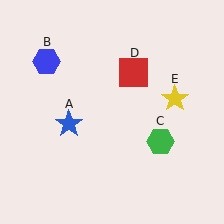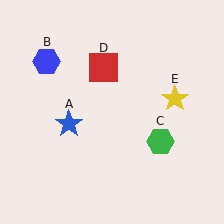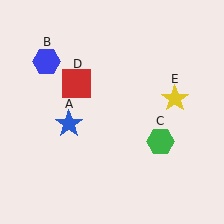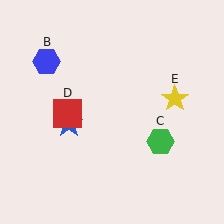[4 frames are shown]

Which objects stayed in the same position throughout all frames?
Blue star (object A) and blue hexagon (object B) and green hexagon (object C) and yellow star (object E) remained stationary.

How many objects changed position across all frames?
1 object changed position: red square (object D).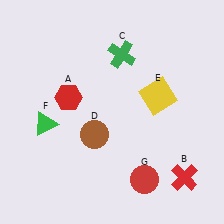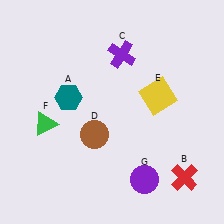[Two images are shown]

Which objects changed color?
A changed from red to teal. C changed from green to purple. G changed from red to purple.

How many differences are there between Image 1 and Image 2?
There are 3 differences between the two images.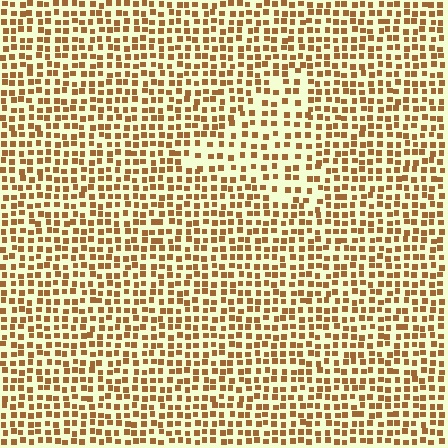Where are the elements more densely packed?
The elements are more densely packed outside the triangle boundary.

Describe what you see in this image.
The image contains small brown elements arranged at two different densities. A triangle-shaped region is visible where the elements are less densely packed than the surrounding area.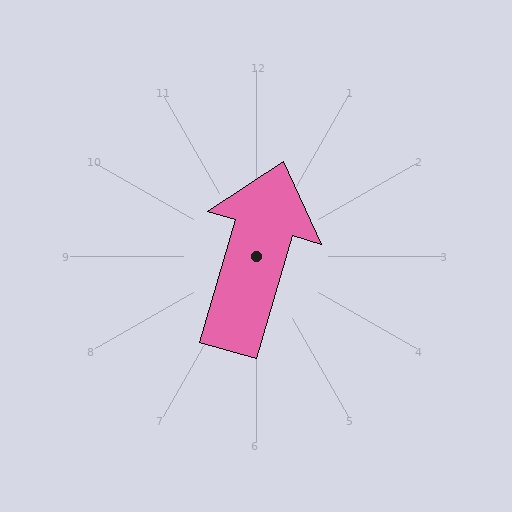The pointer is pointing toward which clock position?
Roughly 1 o'clock.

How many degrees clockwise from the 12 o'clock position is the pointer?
Approximately 16 degrees.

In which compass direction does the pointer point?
North.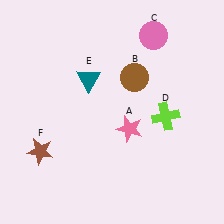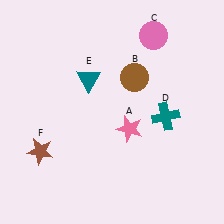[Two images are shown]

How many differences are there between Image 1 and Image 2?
There is 1 difference between the two images.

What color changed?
The cross (D) changed from lime in Image 1 to teal in Image 2.